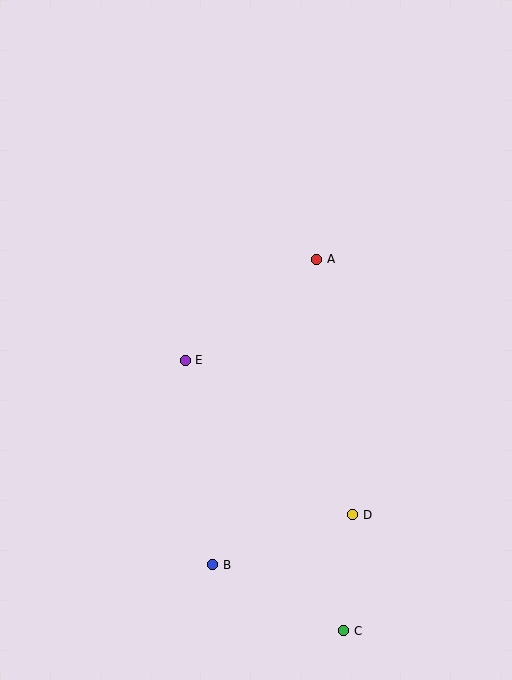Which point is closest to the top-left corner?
Point E is closest to the top-left corner.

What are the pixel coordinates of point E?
Point E is at (185, 360).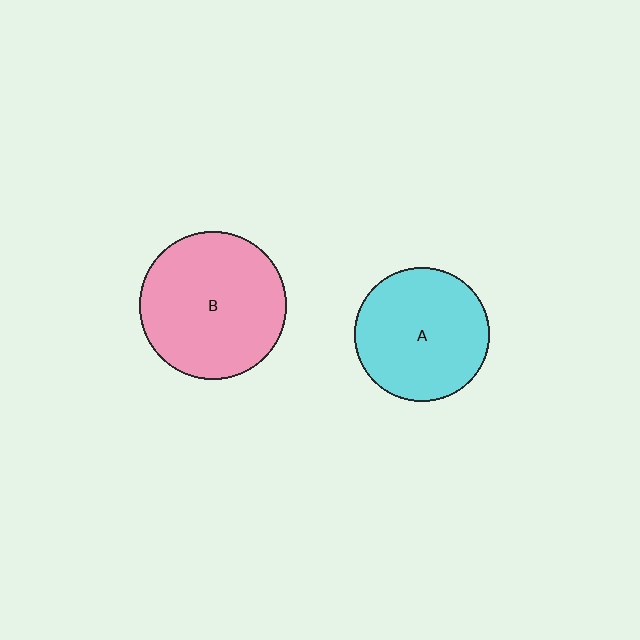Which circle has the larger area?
Circle B (pink).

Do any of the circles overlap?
No, none of the circles overlap.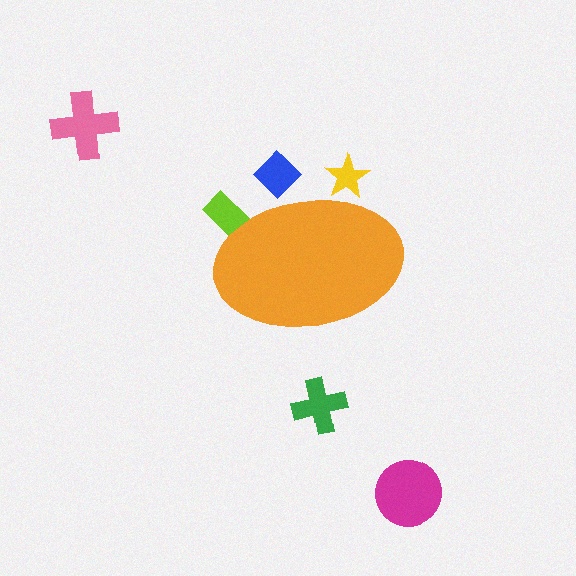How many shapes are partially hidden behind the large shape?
3 shapes are partially hidden.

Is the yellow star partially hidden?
Yes, the yellow star is partially hidden behind the orange ellipse.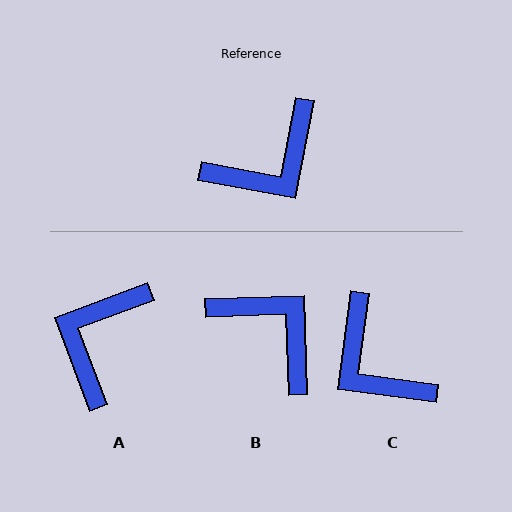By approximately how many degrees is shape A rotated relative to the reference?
Approximately 149 degrees clockwise.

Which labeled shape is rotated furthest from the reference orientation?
A, about 149 degrees away.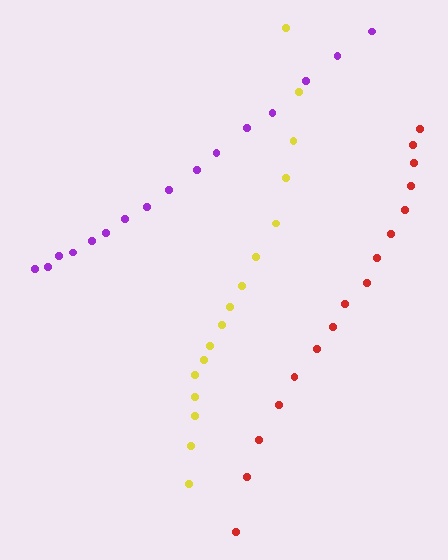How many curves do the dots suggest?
There are 3 distinct paths.